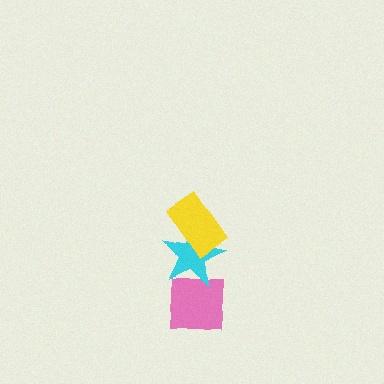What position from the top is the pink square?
The pink square is 3rd from the top.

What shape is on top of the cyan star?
The yellow rectangle is on top of the cyan star.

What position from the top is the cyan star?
The cyan star is 2nd from the top.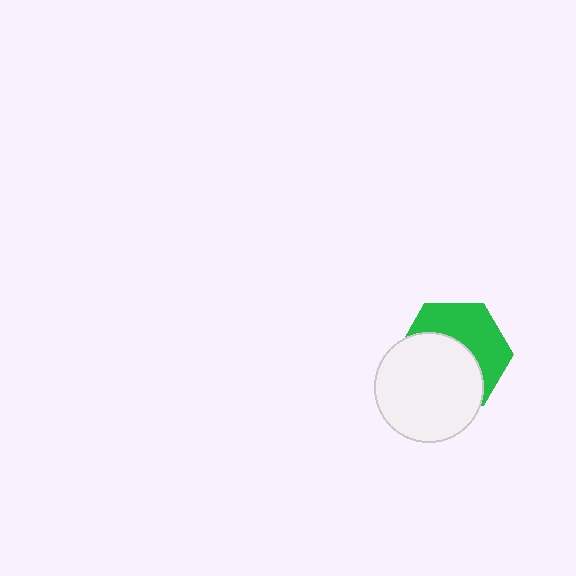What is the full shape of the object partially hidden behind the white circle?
The partially hidden object is a green hexagon.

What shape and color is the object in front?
The object in front is a white circle.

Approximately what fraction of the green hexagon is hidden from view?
Roughly 54% of the green hexagon is hidden behind the white circle.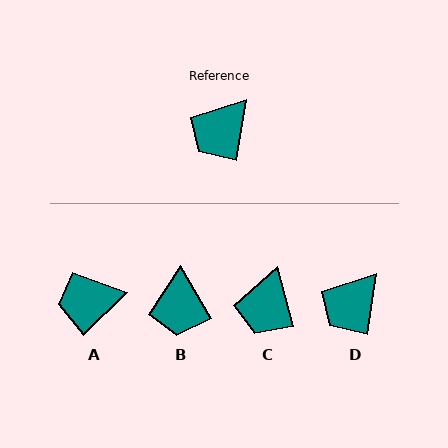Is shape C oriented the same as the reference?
No, it is off by about 24 degrees.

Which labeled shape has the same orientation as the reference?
D.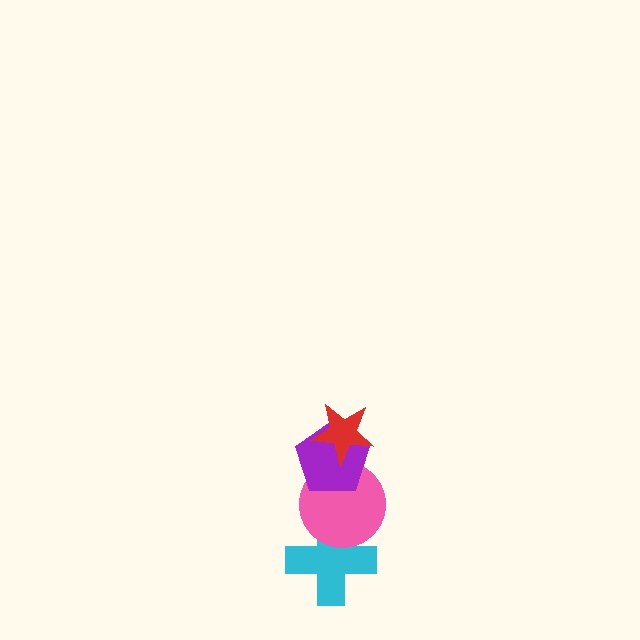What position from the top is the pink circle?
The pink circle is 3rd from the top.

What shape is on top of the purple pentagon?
The red star is on top of the purple pentagon.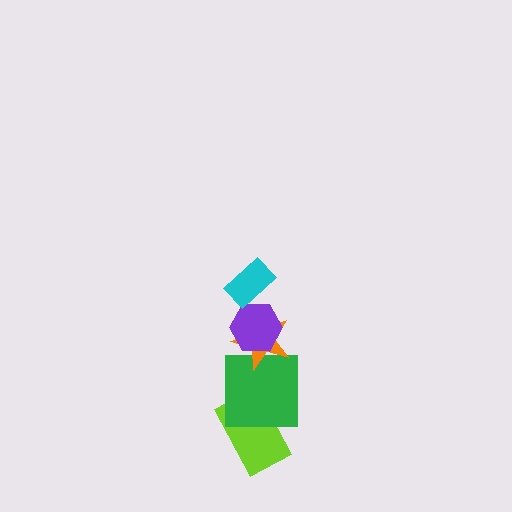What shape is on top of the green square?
The orange star is on top of the green square.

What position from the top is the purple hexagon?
The purple hexagon is 2nd from the top.